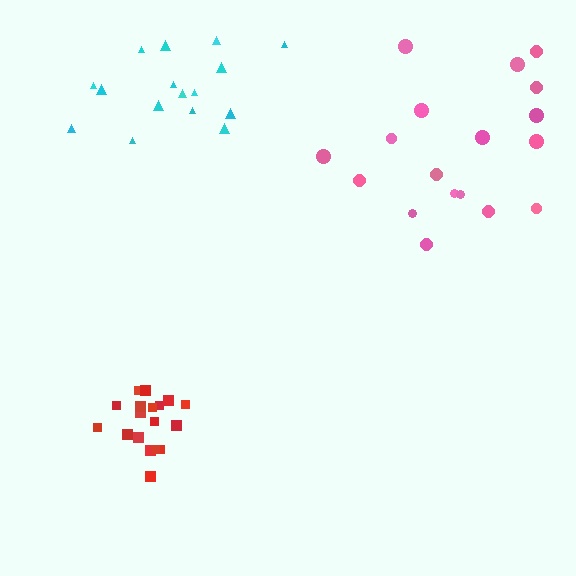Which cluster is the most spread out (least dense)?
Pink.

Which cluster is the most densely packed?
Red.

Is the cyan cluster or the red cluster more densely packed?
Red.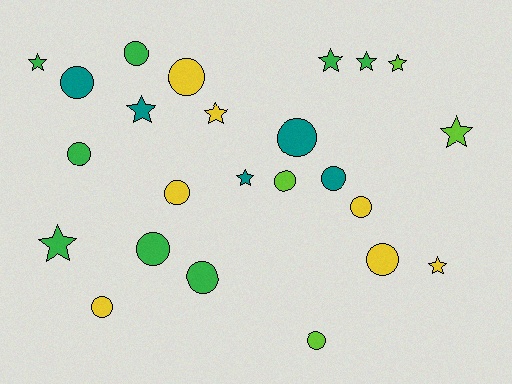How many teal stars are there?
There are 2 teal stars.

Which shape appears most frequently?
Circle, with 14 objects.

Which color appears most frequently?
Green, with 8 objects.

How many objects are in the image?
There are 24 objects.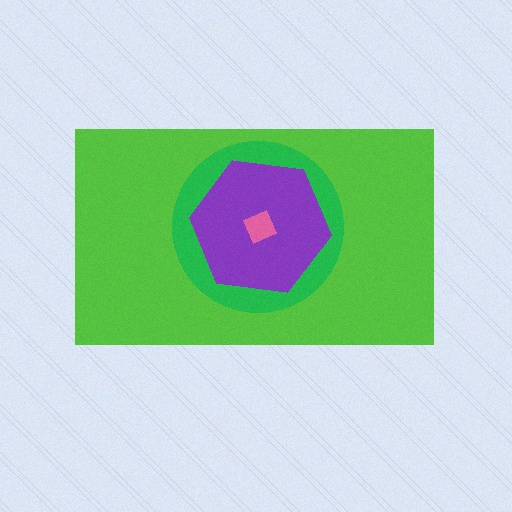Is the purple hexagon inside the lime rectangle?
Yes.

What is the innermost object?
The pink diamond.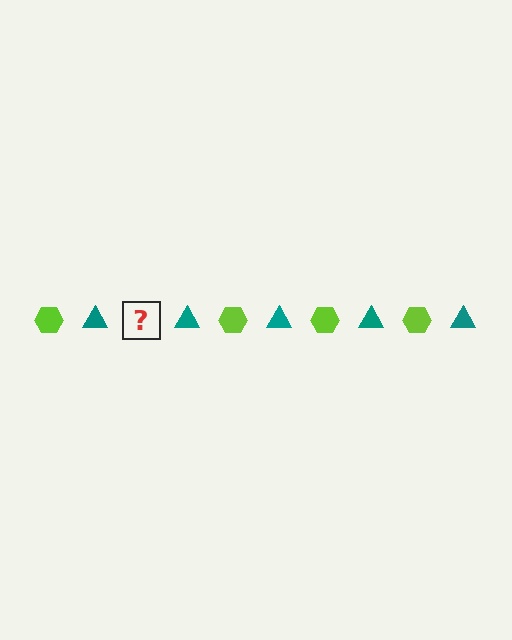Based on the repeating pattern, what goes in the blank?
The blank should be a lime hexagon.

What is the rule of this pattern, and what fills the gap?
The rule is that the pattern alternates between lime hexagon and teal triangle. The gap should be filled with a lime hexagon.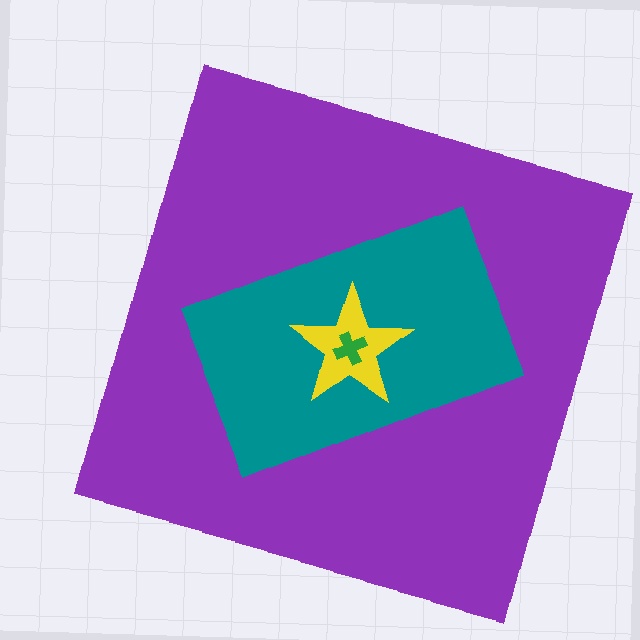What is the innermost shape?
The green cross.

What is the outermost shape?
The purple square.